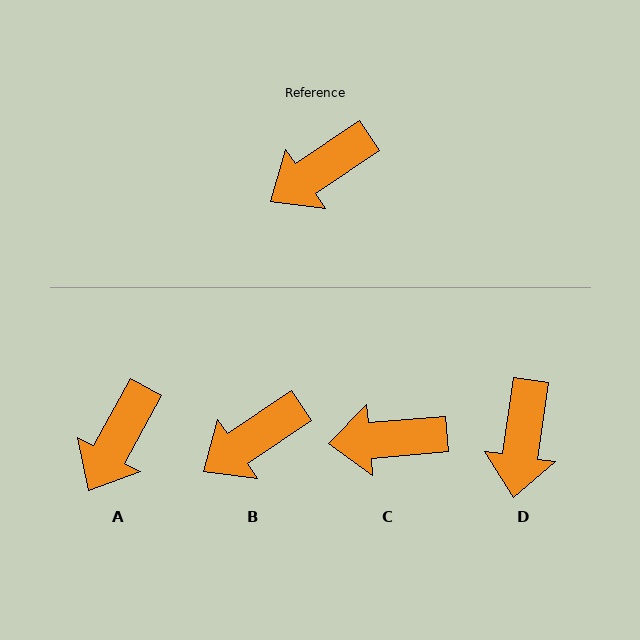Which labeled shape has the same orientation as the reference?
B.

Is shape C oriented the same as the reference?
No, it is off by about 29 degrees.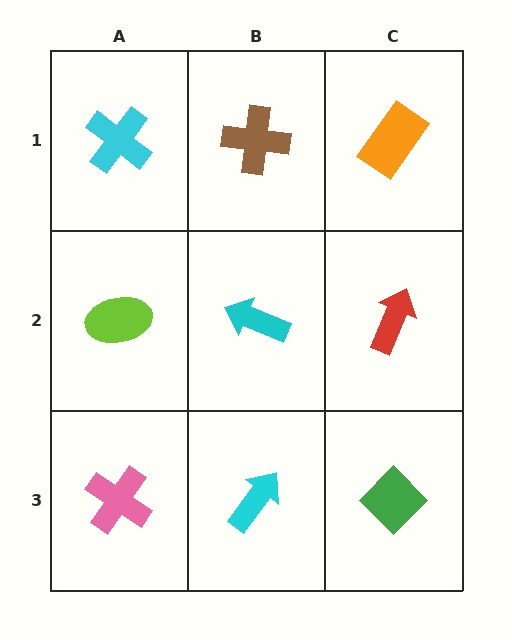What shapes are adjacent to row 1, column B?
A cyan arrow (row 2, column B), a cyan cross (row 1, column A), an orange rectangle (row 1, column C).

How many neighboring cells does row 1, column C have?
2.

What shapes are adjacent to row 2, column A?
A cyan cross (row 1, column A), a pink cross (row 3, column A), a cyan arrow (row 2, column B).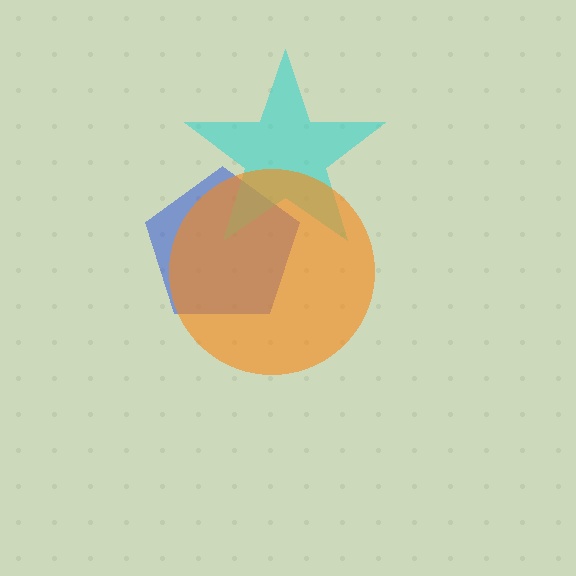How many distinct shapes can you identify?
There are 3 distinct shapes: a blue pentagon, a cyan star, an orange circle.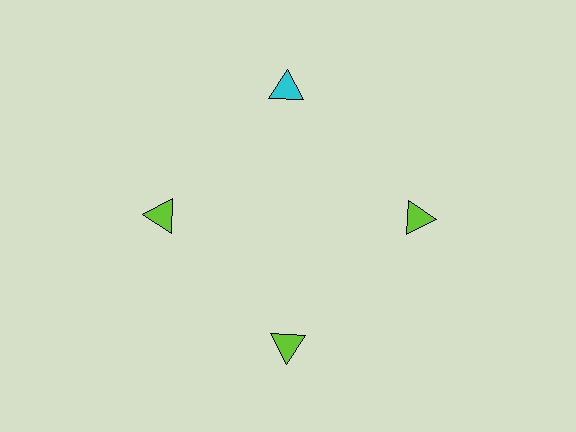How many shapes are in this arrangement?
There are 4 shapes arranged in a ring pattern.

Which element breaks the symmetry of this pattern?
The cyan triangle at roughly the 12 o'clock position breaks the symmetry. All other shapes are lime triangles.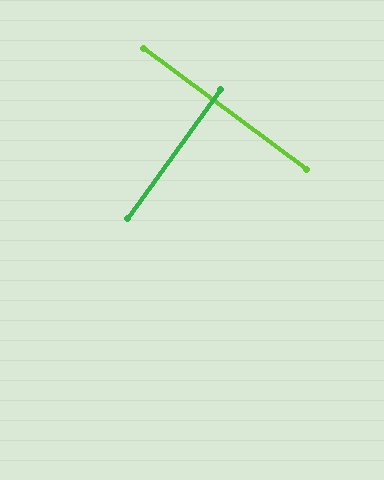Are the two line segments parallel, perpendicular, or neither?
Perpendicular — they meet at approximately 89°.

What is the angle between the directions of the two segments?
Approximately 89 degrees.